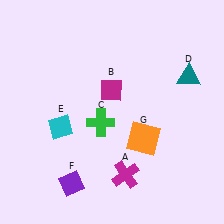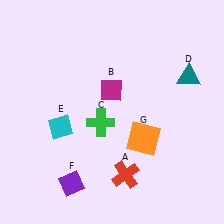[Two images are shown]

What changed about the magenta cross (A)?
In Image 1, A is magenta. In Image 2, it changed to red.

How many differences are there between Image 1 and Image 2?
There is 1 difference between the two images.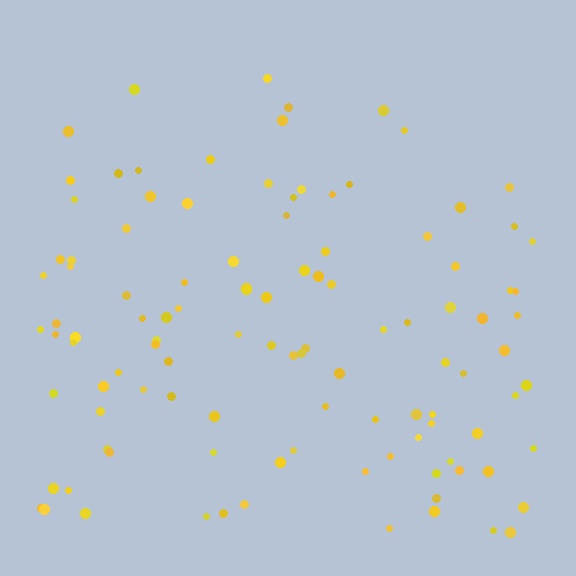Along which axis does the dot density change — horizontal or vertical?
Vertical.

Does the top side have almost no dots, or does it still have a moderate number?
Still a moderate number, just noticeably fewer than the bottom.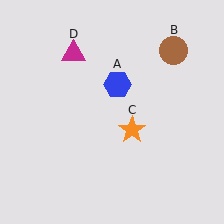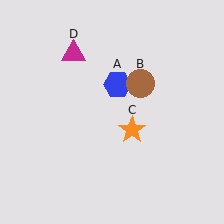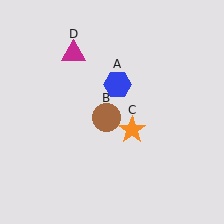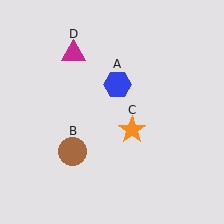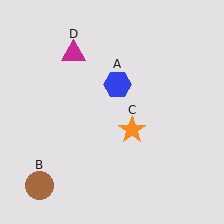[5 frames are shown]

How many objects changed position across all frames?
1 object changed position: brown circle (object B).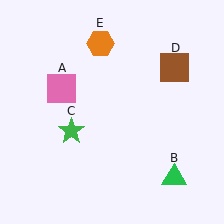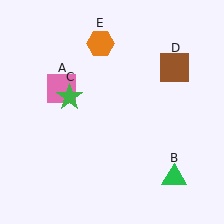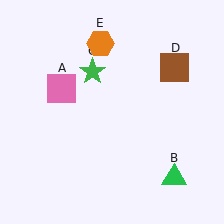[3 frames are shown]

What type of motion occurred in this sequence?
The green star (object C) rotated clockwise around the center of the scene.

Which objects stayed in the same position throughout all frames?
Pink square (object A) and green triangle (object B) and brown square (object D) and orange hexagon (object E) remained stationary.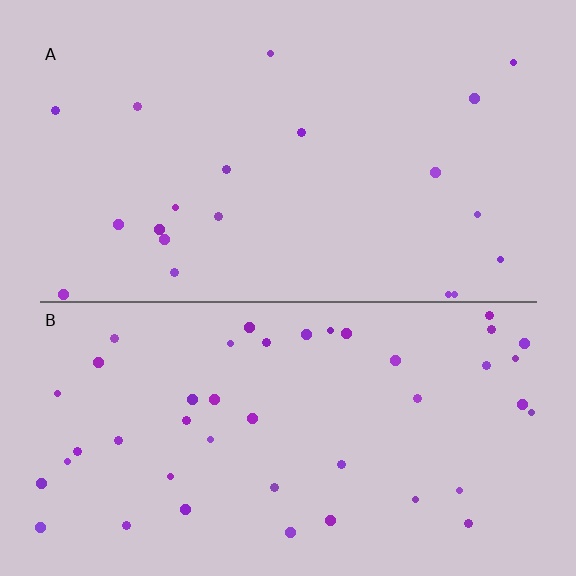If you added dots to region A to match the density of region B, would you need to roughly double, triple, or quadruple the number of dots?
Approximately double.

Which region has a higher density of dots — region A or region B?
B (the bottom).